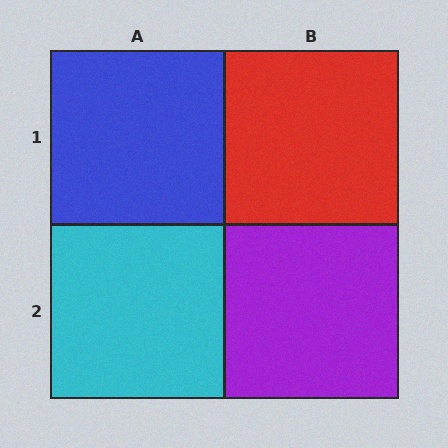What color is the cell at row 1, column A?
Blue.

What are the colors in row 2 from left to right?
Cyan, purple.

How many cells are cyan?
1 cell is cyan.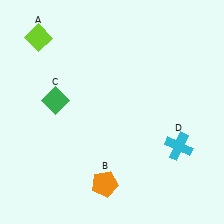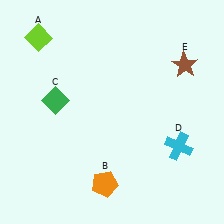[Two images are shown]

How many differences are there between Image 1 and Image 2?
There is 1 difference between the two images.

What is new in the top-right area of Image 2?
A brown star (E) was added in the top-right area of Image 2.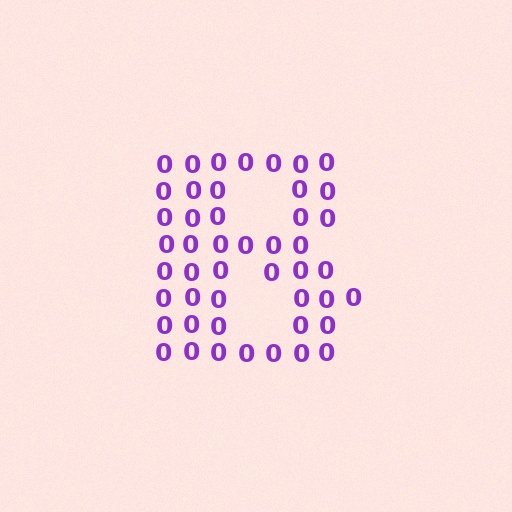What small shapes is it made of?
It is made of small digit 0's.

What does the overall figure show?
The overall figure shows the letter B.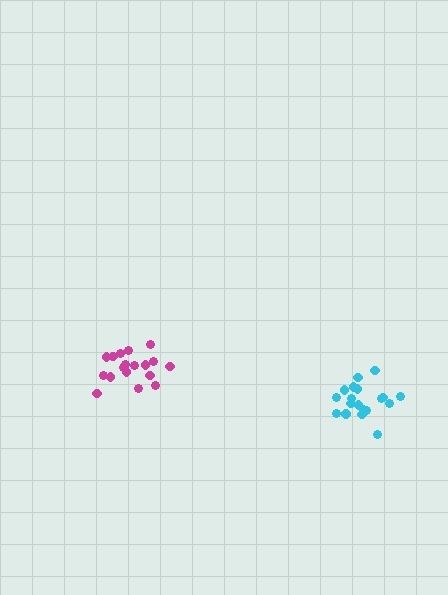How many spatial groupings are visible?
There are 2 spatial groupings.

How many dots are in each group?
Group 1: 19 dots, Group 2: 18 dots (37 total).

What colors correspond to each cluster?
The clusters are colored: cyan, magenta.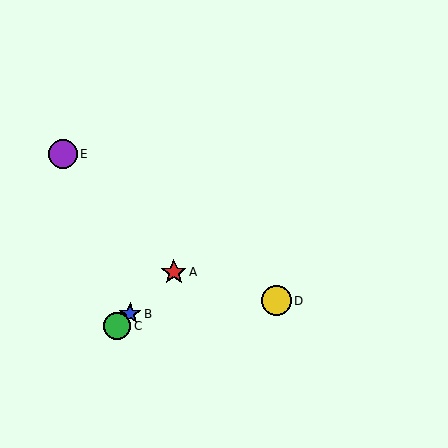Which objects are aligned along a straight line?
Objects A, B, C are aligned along a straight line.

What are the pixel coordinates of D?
Object D is at (276, 301).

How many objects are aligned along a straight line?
3 objects (A, B, C) are aligned along a straight line.